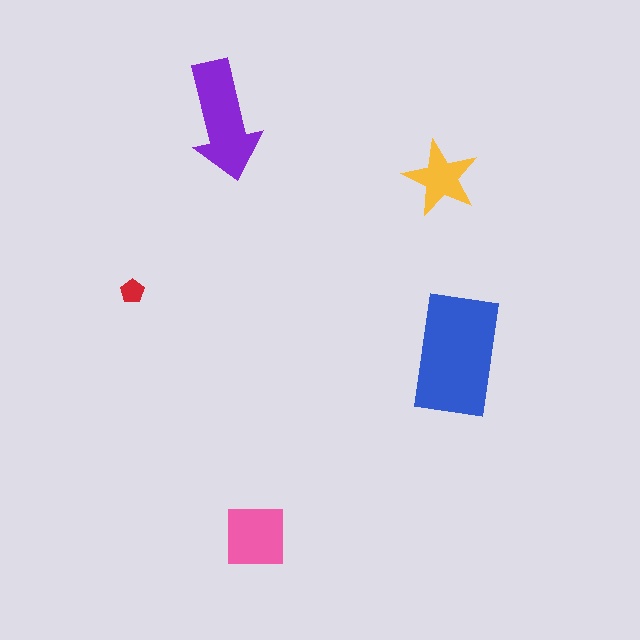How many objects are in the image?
There are 5 objects in the image.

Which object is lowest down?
The pink square is bottommost.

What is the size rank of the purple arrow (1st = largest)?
2nd.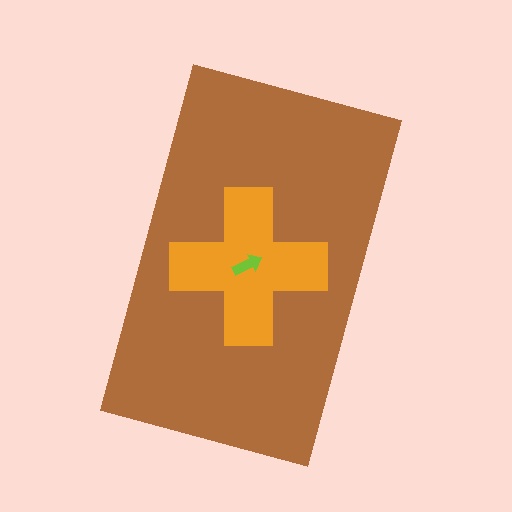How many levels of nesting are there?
3.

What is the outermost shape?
The brown rectangle.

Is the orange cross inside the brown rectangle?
Yes.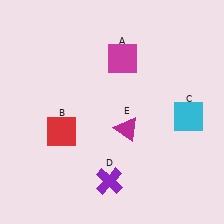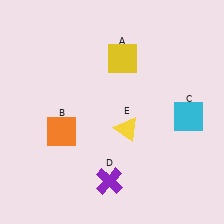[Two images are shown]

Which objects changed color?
A changed from magenta to yellow. B changed from red to orange. E changed from magenta to yellow.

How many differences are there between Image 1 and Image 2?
There are 3 differences between the two images.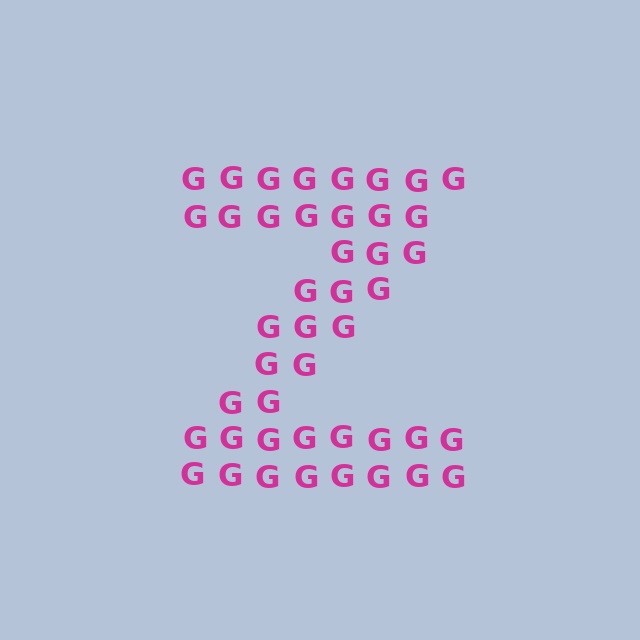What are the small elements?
The small elements are letter G's.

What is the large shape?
The large shape is the letter Z.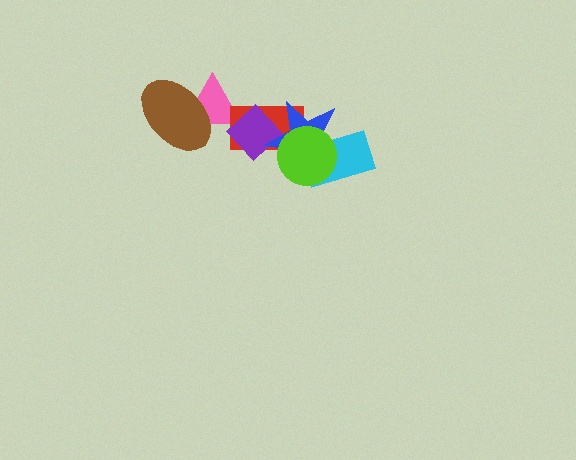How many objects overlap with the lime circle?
3 objects overlap with the lime circle.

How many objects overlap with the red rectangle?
4 objects overlap with the red rectangle.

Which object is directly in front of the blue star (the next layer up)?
The cyan rectangle is directly in front of the blue star.